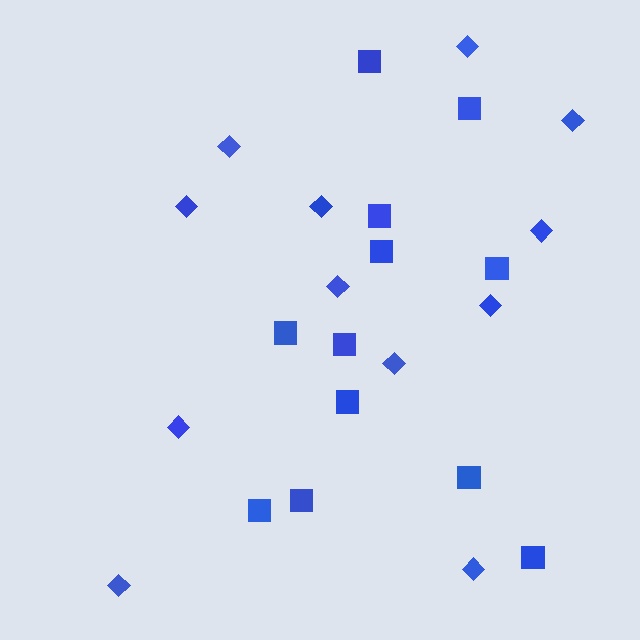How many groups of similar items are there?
There are 2 groups: one group of diamonds (12) and one group of squares (12).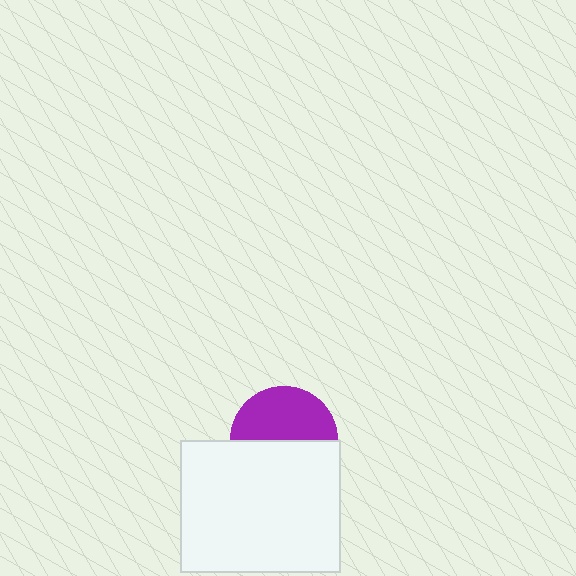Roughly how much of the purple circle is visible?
About half of it is visible (roughly 49%).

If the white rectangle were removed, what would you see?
You would see the complete purple circle.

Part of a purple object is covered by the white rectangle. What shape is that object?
It is a circle.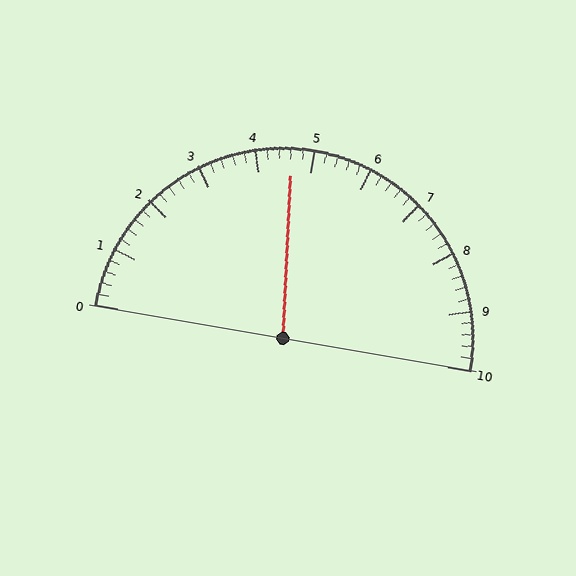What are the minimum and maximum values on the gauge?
The gauge ranges from 0 to 10.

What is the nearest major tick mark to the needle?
The nearest major tick mark is 5.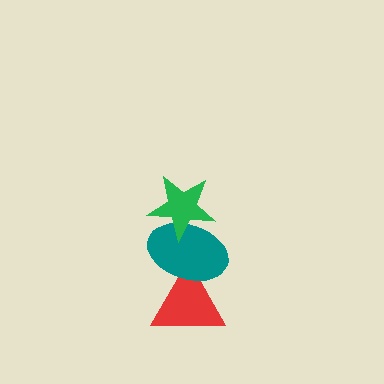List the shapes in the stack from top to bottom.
From top to bottom: the green star, the teal ellipse, the red triangle.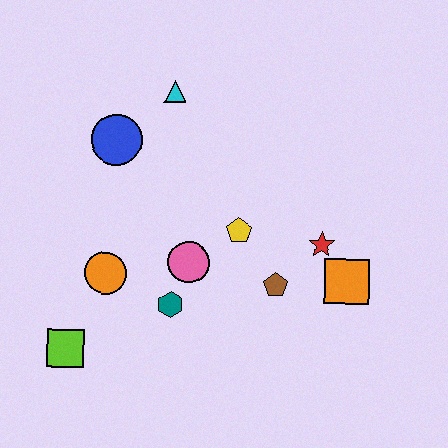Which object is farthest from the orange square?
The lime square is farthest from the orange square.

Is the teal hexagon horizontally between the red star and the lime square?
Yes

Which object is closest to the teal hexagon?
The pink circle is closest to the teal hexagon.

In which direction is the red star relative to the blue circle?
The red star is to the right of the blue circle.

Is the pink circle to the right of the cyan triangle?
Yes